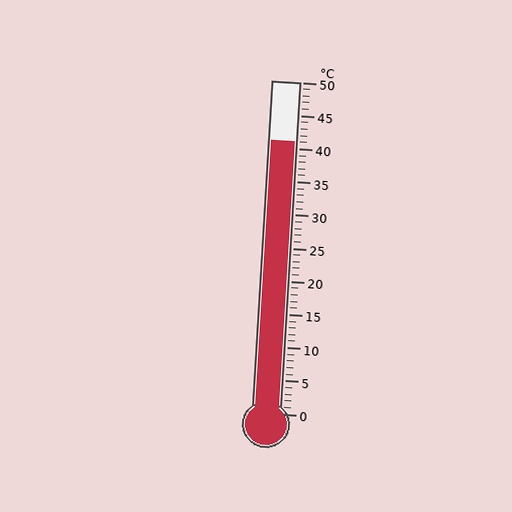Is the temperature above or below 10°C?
The temperature is above 10°C.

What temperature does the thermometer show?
The thermometer shows approximately 41°C.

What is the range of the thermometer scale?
The thermometer scale ranges from 0°C to 50°C.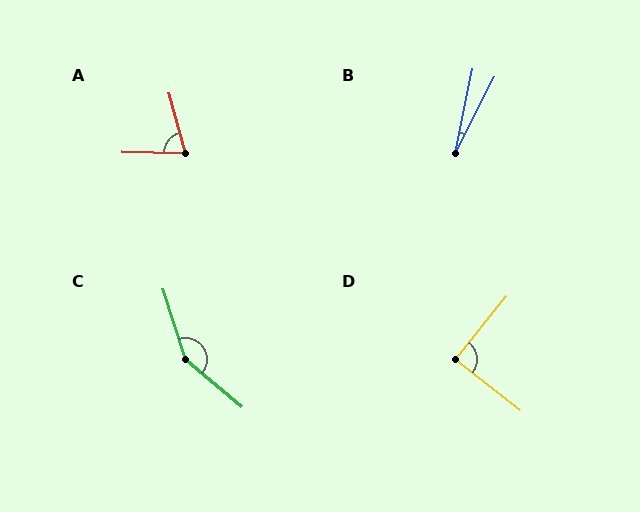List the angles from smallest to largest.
B (16°), A (73°), D (88°), C (148°).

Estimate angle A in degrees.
Approximately 73 degrees.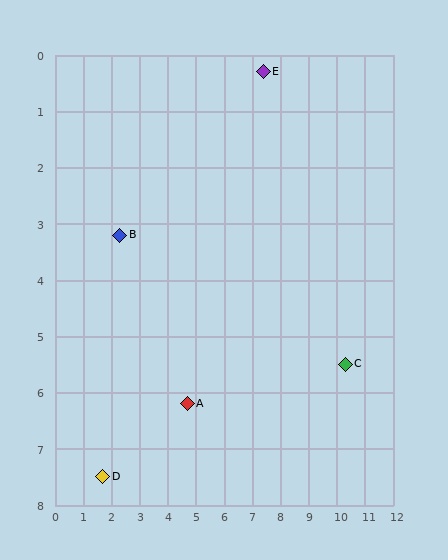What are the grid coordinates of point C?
Point C is at approximately (10.3, 5.5).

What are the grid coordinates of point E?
Point E is at approximately (7.4, 0.3).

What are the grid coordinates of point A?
Point A is at approximately (4.7, 6.2).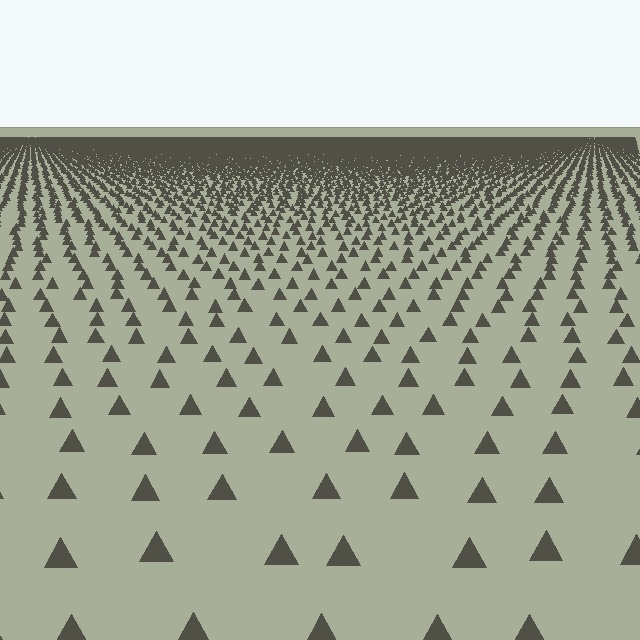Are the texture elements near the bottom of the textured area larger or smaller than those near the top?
Larger. Near the bottom, elements are closer to the viewer and appear at a bigger on-screen size.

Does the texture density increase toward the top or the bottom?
Density increases toward the top.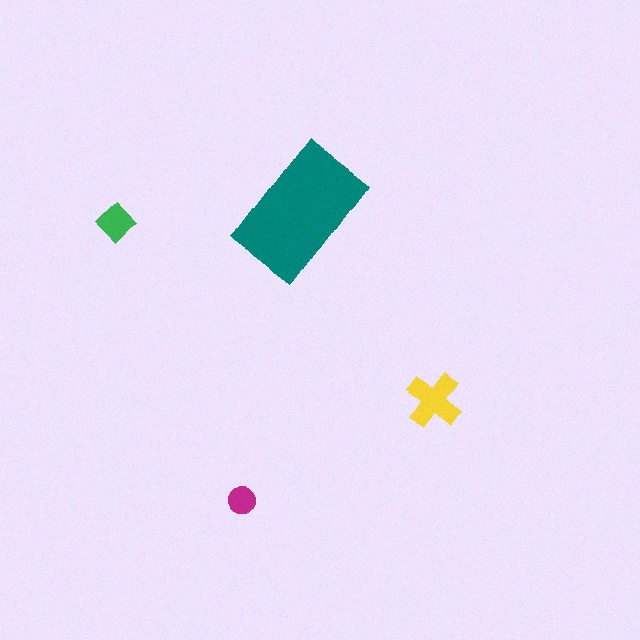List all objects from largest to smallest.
The teal rectangle, the yellow cross, the green diamond, the magenta circle.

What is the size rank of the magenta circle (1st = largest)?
4th.